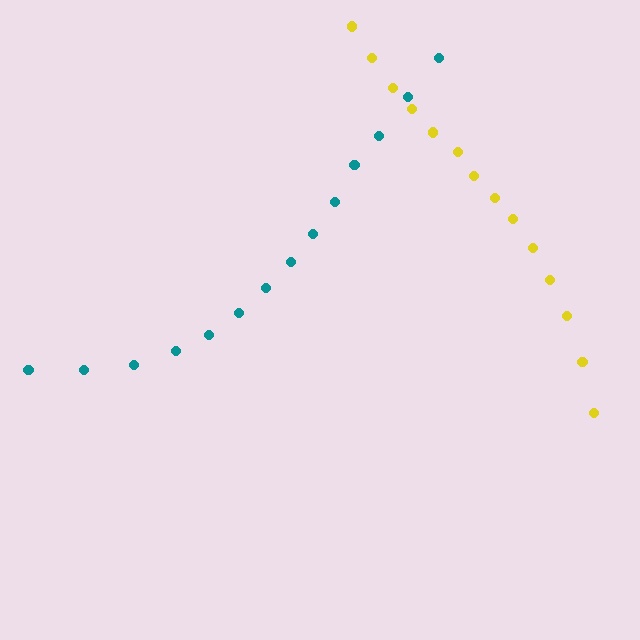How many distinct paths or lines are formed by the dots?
There are 2 distinct paths.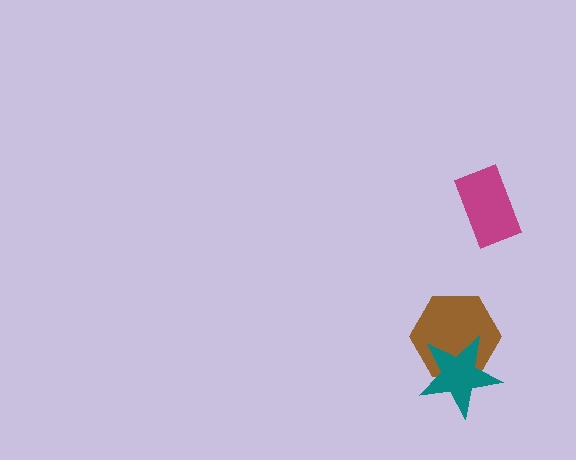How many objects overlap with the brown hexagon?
1 object overlaps with the brown hexagon.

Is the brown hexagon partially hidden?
Yes, it is partially covered by another shape.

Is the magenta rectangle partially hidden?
No, no other shape covers it.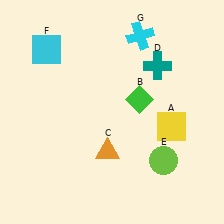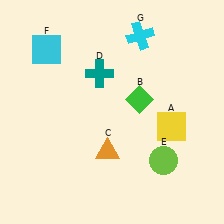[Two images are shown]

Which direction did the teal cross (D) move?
The teal cross (D) moved left.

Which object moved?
The teal cross (D) moved left.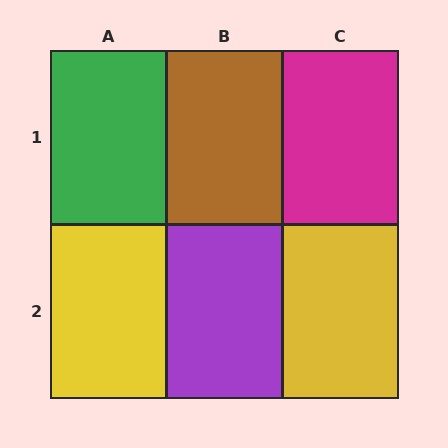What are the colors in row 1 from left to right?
Green, brown, magenta.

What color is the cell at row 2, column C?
Yellow.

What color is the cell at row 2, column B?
Purple.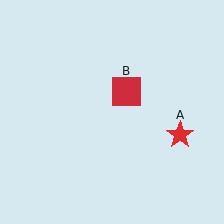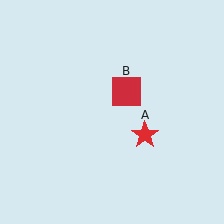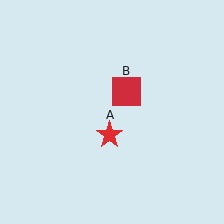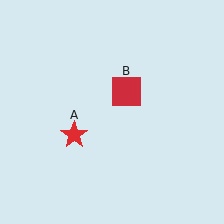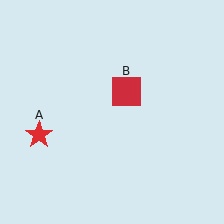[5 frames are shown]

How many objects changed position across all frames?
1 object changed position: red star (object A).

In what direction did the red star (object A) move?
The red star (object A) moved left.